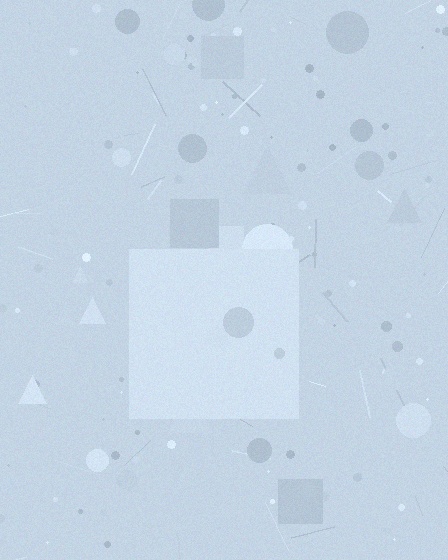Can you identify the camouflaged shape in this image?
The camouflaged shape is a square.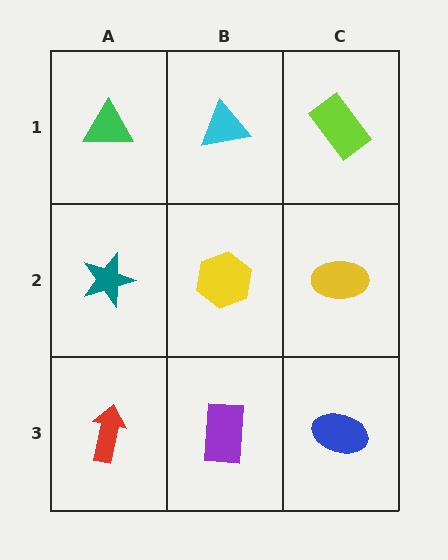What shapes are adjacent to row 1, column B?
A yellow hexagon (row 2, column B), a green triangle (row 1, column A), a lime rectangle (row 1, column C).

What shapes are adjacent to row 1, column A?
A teal star (row 2, column A), a cyan triangle (row 1, column B).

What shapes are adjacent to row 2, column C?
A lime rectangle (row 1, column C), a blue ellipse (row 3, column C), a yellow hexagon (row 2, column B).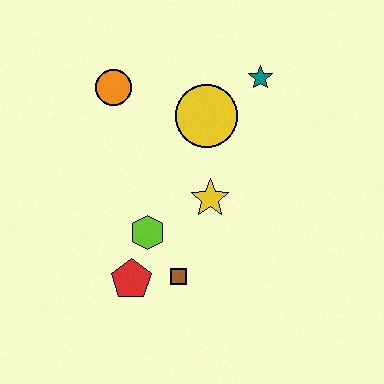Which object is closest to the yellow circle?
The teal star is closest to the yellow circle.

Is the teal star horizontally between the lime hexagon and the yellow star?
No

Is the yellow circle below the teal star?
Yes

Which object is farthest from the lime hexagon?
The teal star is farthest from the lime hexagon.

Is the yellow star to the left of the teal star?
Yes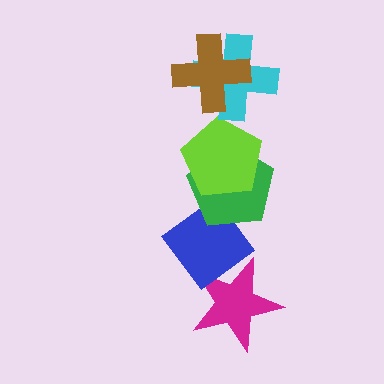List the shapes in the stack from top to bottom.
From top to bottom: the brown cross, the cyan cross, the lime pentagon, the green pentagon, the blue diamond, the magenta star.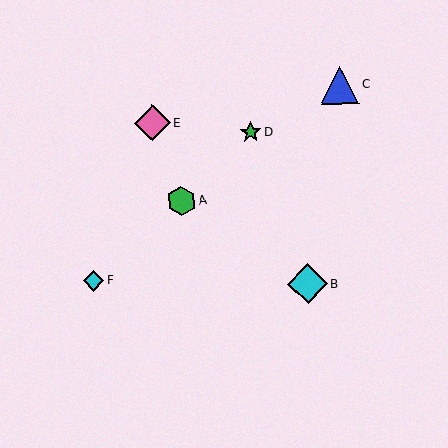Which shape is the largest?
The cyan diamond (labeled B) is the largest.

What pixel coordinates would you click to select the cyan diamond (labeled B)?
Click at (308, 284) to select the cyan diamond B.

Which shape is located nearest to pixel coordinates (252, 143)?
The green star (labeled D) at (251, 132) is nearest to that location.